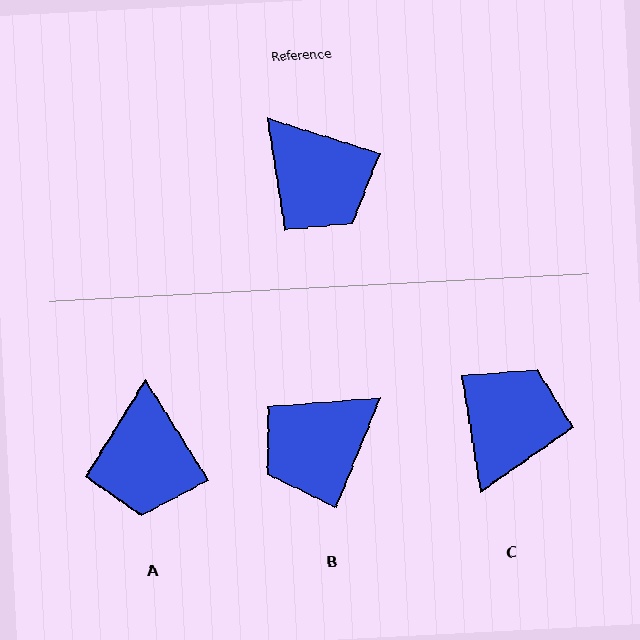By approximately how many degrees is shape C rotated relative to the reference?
Approximately 116 degrees counter-clockwise.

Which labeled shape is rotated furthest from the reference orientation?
C, about 116 degrees away.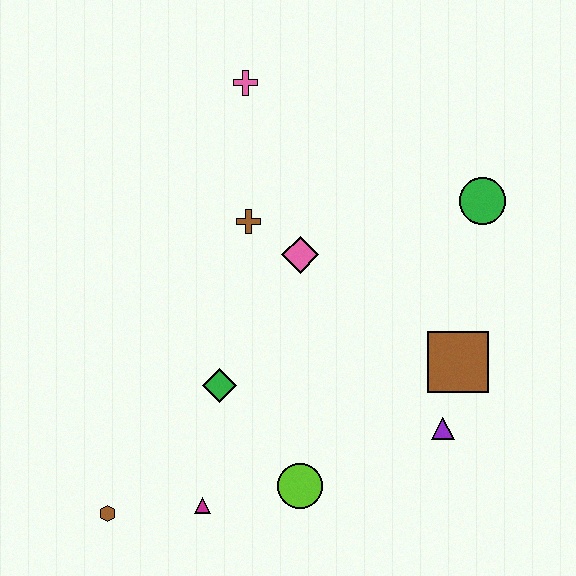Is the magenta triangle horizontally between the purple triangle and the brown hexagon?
Yes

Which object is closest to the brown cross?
The pink diamond is closest to the brown cross.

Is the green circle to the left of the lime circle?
No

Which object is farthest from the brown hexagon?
The green circle is farthest from the brown hexagon.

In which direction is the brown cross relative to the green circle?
The brown cross is to the left of the green circle.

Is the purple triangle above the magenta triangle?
Yes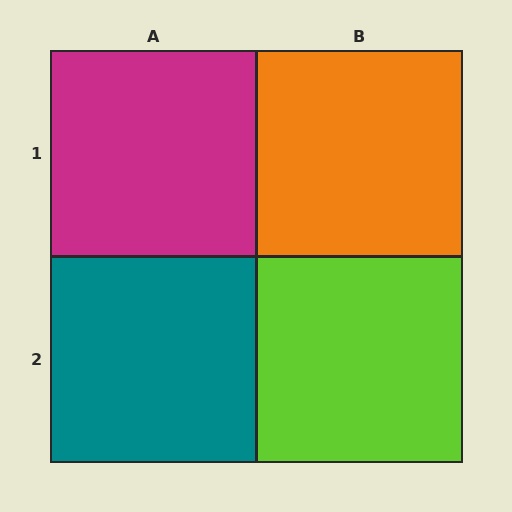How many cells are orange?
1 cell is orange.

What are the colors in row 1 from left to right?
Magenta, orange.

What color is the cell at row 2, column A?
Teal.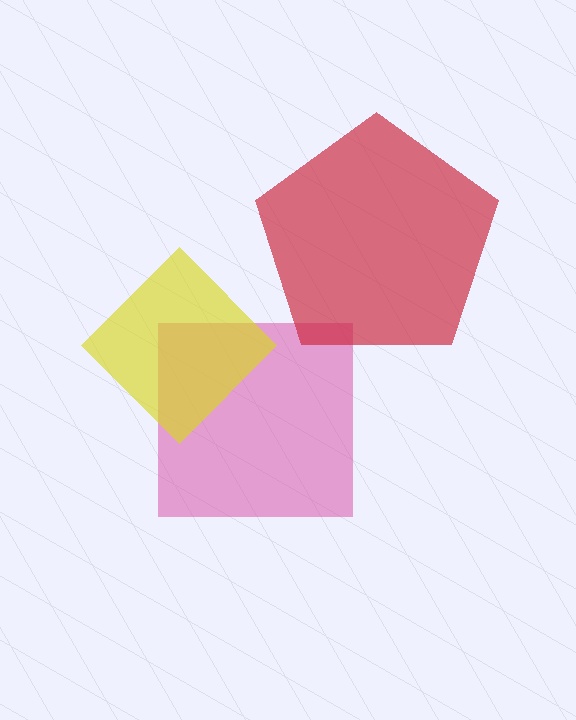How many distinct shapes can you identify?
There are 3 distinct shapes: a pink square, a yellow diamond, a red pentagon.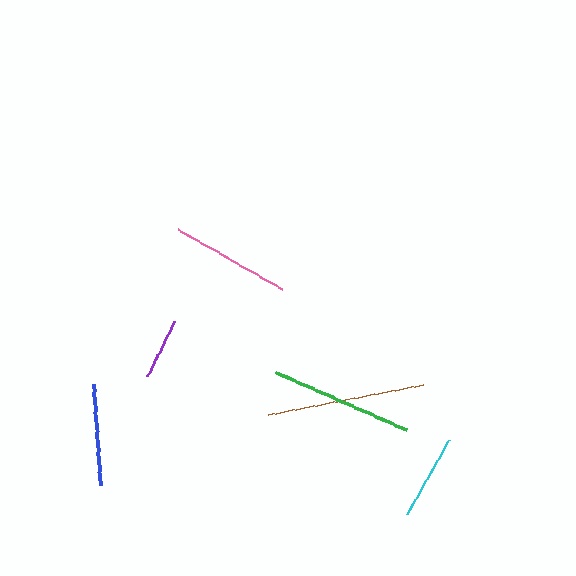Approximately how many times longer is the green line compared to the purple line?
The green line is approximately 2.4 times the length of the purple line.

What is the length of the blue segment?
The blue segment is approximately 101 pixels long.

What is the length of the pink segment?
The pink segment is approximately 120 pixels long.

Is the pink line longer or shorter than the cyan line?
The pink line is longer than the cyan line.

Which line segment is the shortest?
The purple line is the shortest at approximately 61 pixels.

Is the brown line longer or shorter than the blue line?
The brown line is longer than the blue line.